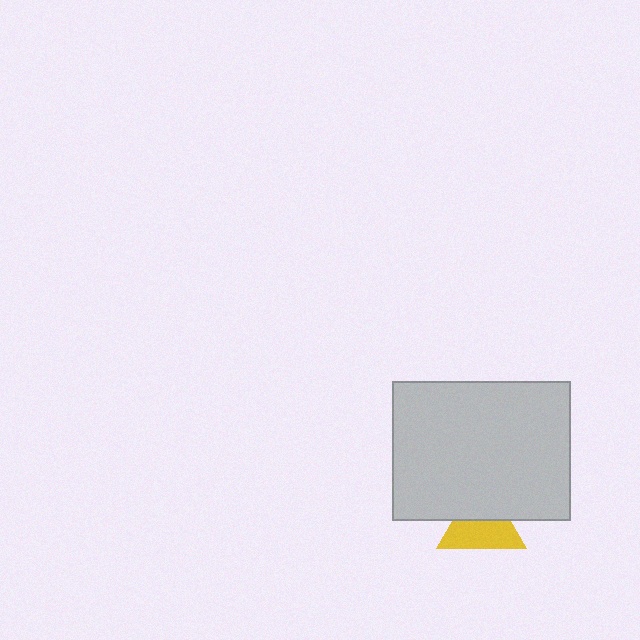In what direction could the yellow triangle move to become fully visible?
The yellow triangle could move down. That would shift it out from behind the light gray rectangle entirely.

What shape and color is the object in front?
The object in front is a light gray rectangle.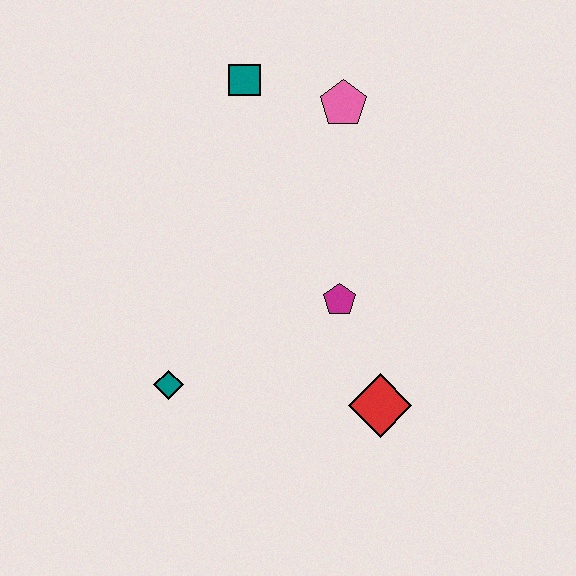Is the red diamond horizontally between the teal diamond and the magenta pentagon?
No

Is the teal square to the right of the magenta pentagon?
No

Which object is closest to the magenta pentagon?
The red diamond is closest to the magenta pentagon.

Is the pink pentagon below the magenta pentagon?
No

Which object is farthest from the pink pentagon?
The teal diamond is farthest from the pink pentagon.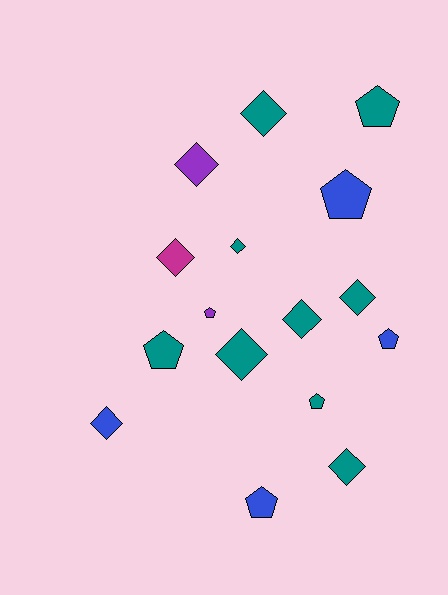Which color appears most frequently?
Teal, with 9 objects.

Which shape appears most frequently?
Diamond, with 9 objects.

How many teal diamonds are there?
There are 6 teal diamonds.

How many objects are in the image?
There are 16 objects.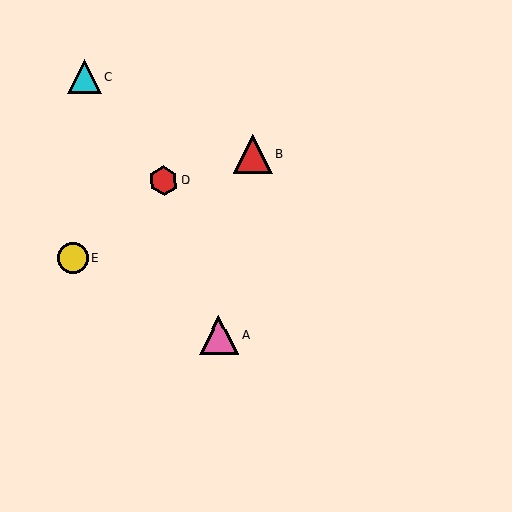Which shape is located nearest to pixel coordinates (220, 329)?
The pink triangle (labeled A) at (219, 335) is nearest to that location.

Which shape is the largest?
The pink triangle (labeled A) is the largest.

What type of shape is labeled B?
Shape B is a red triangle.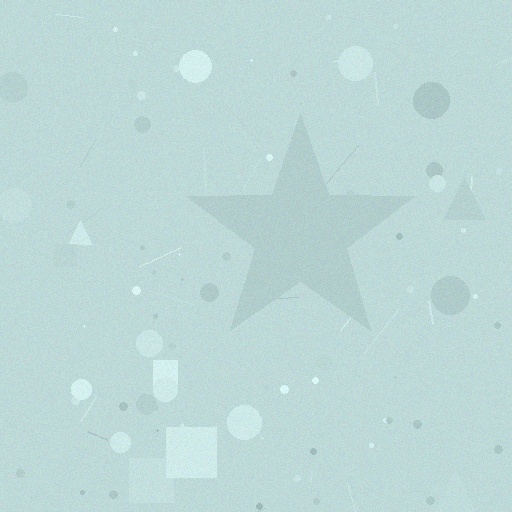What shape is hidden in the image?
A star is hidden in the image.